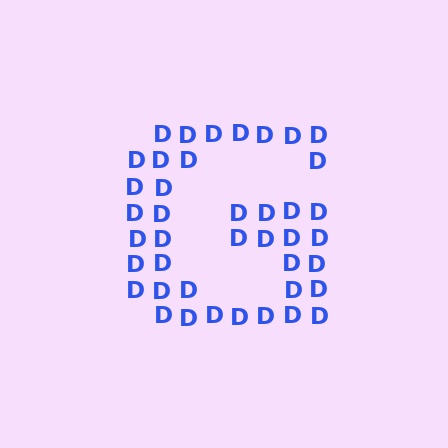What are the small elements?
The small elements are letter D's.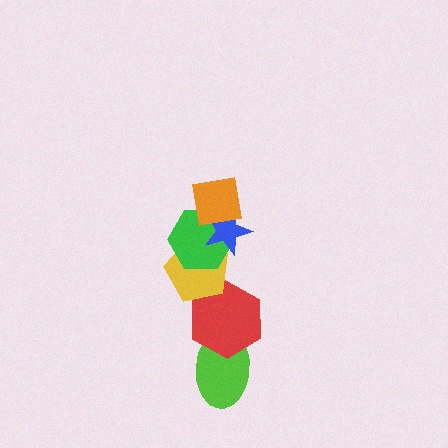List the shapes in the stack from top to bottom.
From top to bottom: the orange square, the blue star, the green hexagon, the yellow pentagon, the red hexagon, the lime ellipse.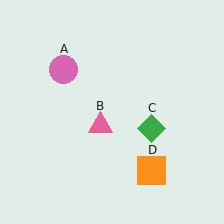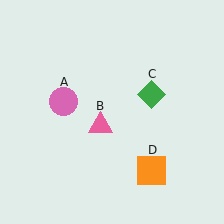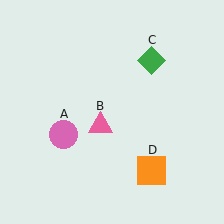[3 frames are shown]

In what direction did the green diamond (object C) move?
The green diamond (object C) moved up.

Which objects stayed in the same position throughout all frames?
Pink triangle (object B) and orange square (object D) remained stationary.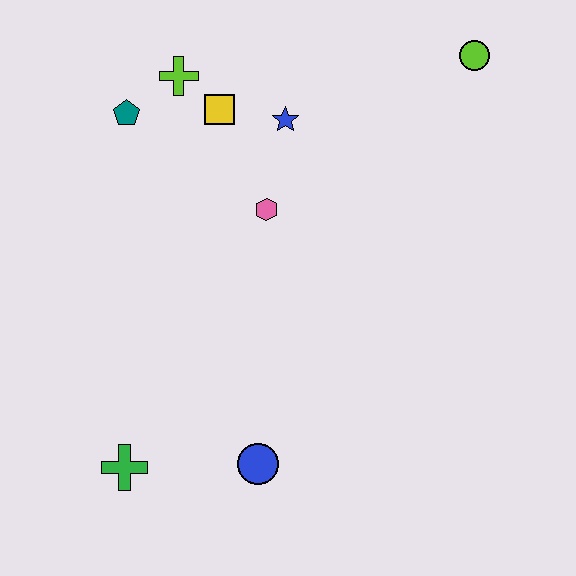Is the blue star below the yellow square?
Yes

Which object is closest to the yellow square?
The lime cross is closest to the yellow square.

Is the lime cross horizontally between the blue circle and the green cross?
Yes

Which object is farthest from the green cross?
The lime circle is farthest from the green cross.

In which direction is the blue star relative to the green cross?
The blue star is above the green cross.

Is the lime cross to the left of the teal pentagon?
No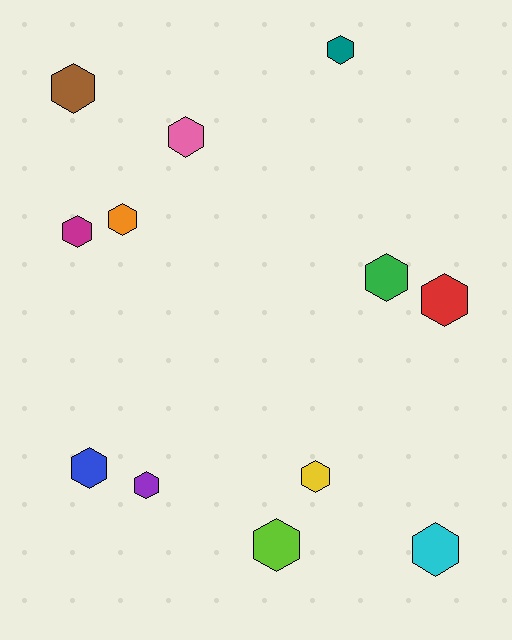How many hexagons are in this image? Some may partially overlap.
There are 12 hexagons.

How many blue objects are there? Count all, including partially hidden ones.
There is 1 blue object.